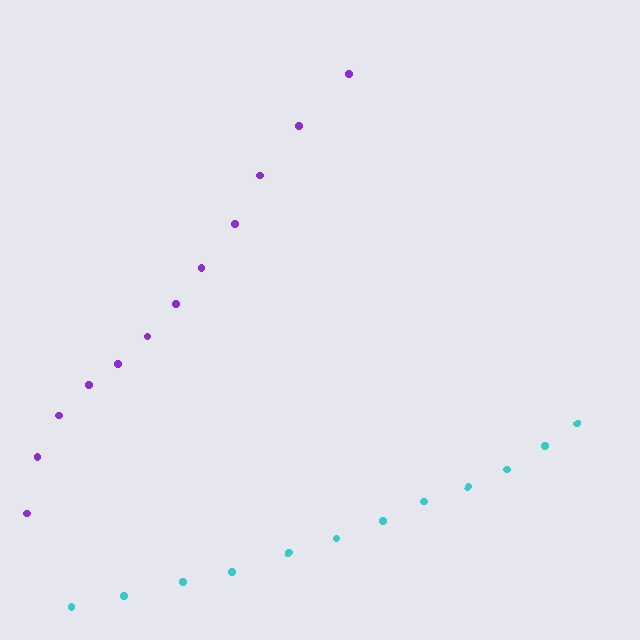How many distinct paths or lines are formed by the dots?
There are 2 distinct paths.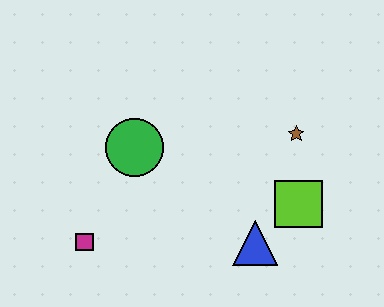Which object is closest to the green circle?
The magenta square is closest to the green circle.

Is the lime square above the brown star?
No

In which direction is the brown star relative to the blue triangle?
The brown star is above the blue triangle.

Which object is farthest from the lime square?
The magenta square is farthest from the lime square.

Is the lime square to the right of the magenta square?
Yes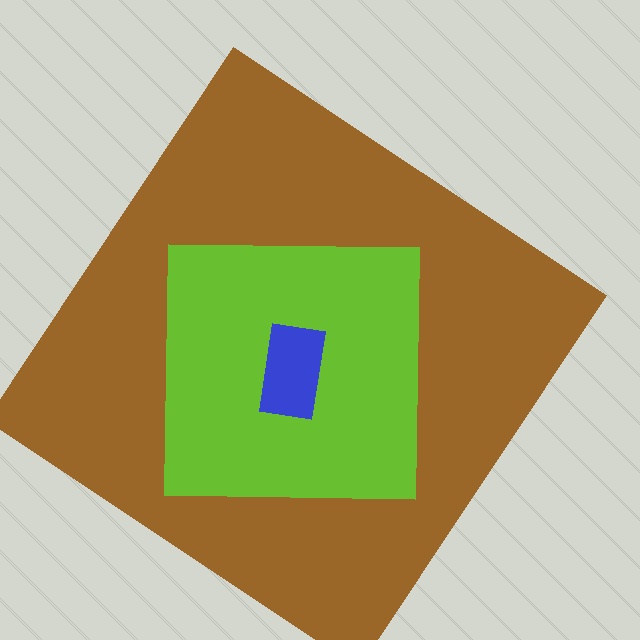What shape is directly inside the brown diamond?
The lime square.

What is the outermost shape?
The brown diamond.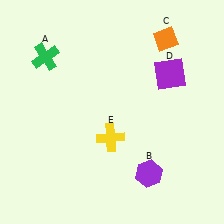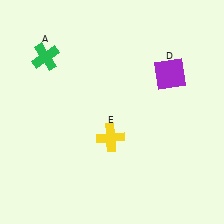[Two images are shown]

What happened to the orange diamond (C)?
The orange diamond (C) was removed in Image 2. It was in the top-right area of Image 1.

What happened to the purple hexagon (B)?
The purple hexagon (B) was removed in Image 2. It was in the bottom-right area of Image 1.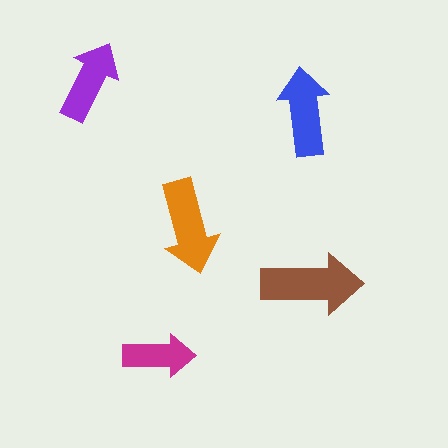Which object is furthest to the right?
The brown arrow is rightmost.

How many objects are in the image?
There are 5 objects in the image.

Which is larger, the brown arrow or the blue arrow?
The brown one.